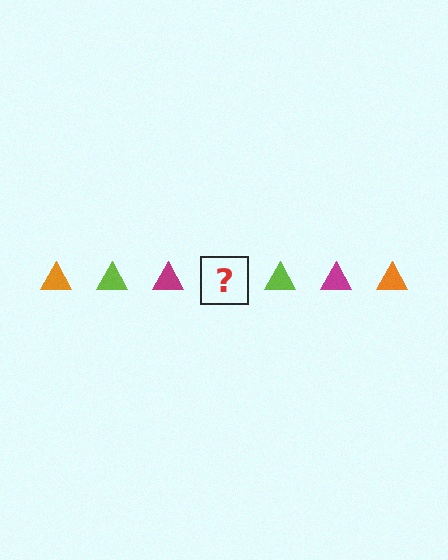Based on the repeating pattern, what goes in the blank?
The blank should be an orange triangle.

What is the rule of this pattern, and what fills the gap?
The rule is that the pattern cycles through orange, lime, magenta triangles. The gap should be filled with an orange triangle.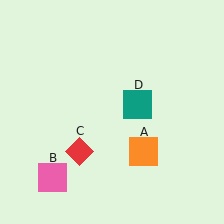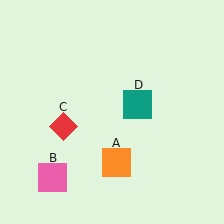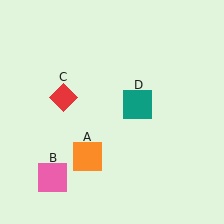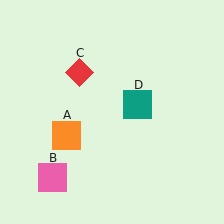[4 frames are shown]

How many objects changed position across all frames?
2 objects changed position: orange square (object A), red diamond (object C).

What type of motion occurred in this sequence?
The orange square (object A), red diamond (object C) rotated clockwise around the center of the scene.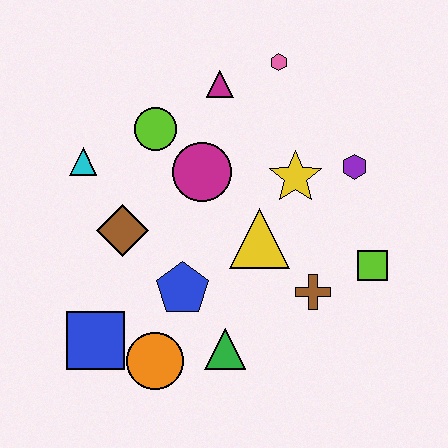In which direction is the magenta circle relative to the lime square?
The magenta circle is to the left of the lime square.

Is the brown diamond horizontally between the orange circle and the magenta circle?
No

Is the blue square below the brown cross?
Yes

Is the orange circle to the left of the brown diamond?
No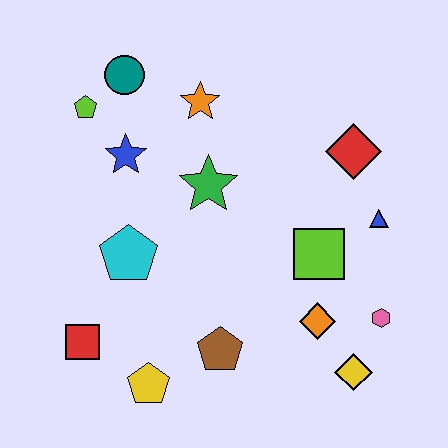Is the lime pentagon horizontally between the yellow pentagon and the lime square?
No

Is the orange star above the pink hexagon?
Yes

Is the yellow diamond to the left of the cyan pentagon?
No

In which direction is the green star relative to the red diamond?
The green star is to the left of the red diamond.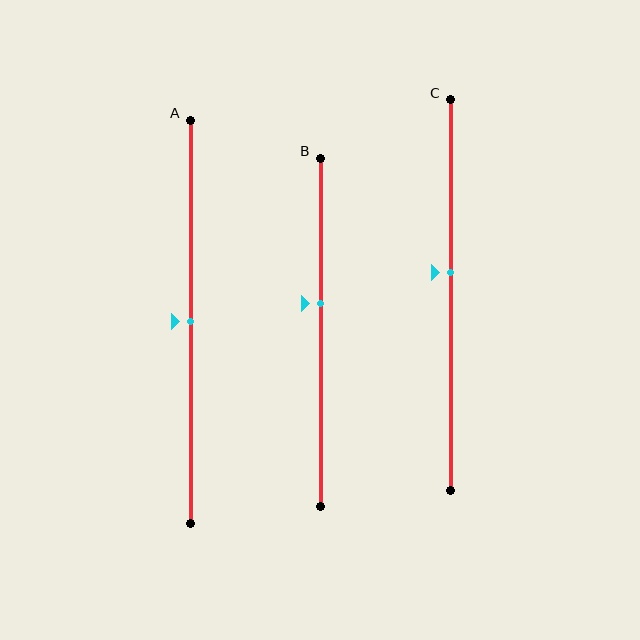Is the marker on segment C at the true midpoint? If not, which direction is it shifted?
No, the marker on segment C is shifted upward by about 6% of the segment length.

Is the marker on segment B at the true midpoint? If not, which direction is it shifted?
No, the marker on segment B is shifted upward by about 8% of the segment length.